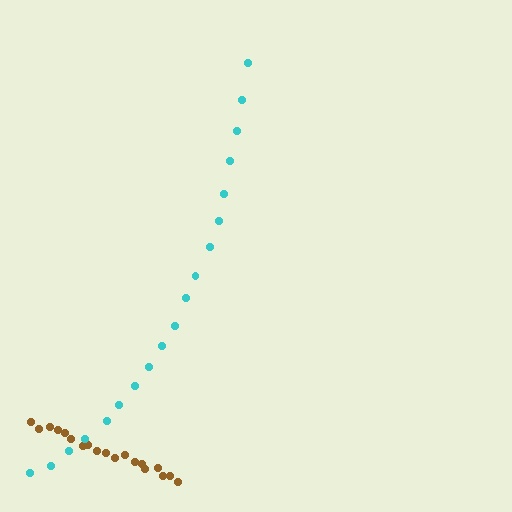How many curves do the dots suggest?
There are 2 distinct paths.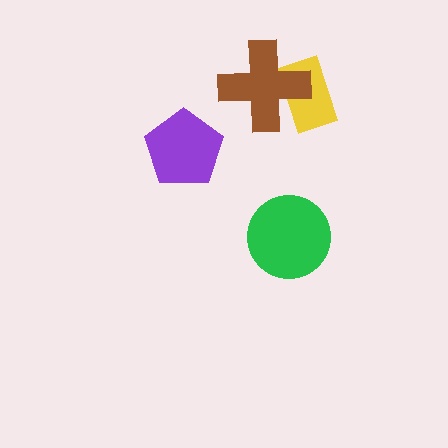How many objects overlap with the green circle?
0 objects overlap with the green circle.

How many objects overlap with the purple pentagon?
0 objects overlap with the purple pentagon.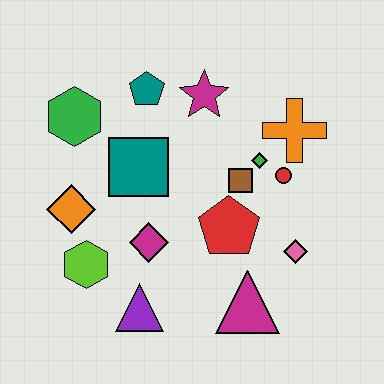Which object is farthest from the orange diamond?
The orange cross is farthest from the orange diamond.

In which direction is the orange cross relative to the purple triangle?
The orange cross is above the purple triangle.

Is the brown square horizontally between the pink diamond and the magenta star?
Yes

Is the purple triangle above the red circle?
No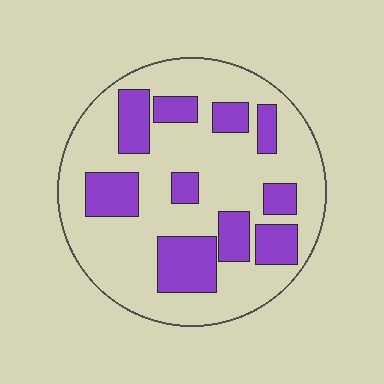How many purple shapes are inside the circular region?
10.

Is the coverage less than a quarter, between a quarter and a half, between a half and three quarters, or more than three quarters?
Between a quarter and a half.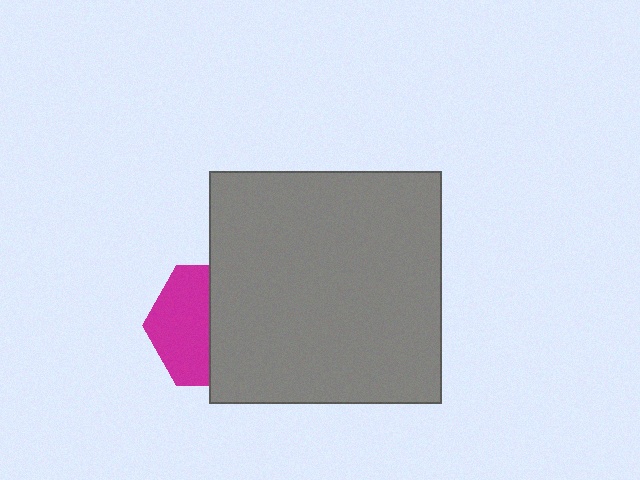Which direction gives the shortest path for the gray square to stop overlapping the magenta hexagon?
Moving right gives the shortest separation.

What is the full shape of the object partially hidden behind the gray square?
The partially hidden object is a magenta hexagon.